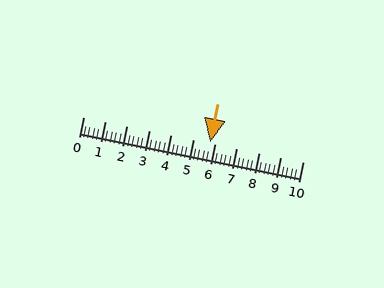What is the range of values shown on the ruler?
The ruler shows values from 0 to 10.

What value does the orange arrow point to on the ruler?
The orange arrow points to approximately 5.8.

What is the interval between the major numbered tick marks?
The major tick marks are spaced 1 units apart.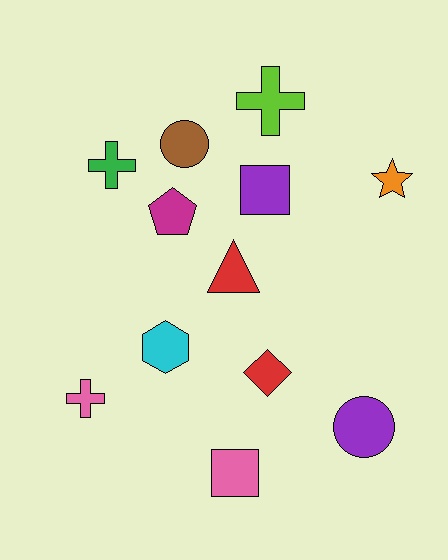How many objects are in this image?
There are 12 objects.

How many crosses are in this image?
There are 3 crosses.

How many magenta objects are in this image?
There is 1 magenta object.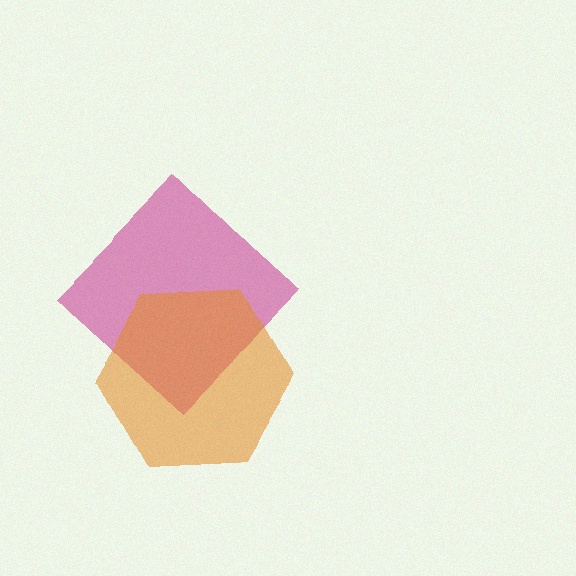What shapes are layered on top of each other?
The layered shapes are: a magenta diamond, an orange hexagon.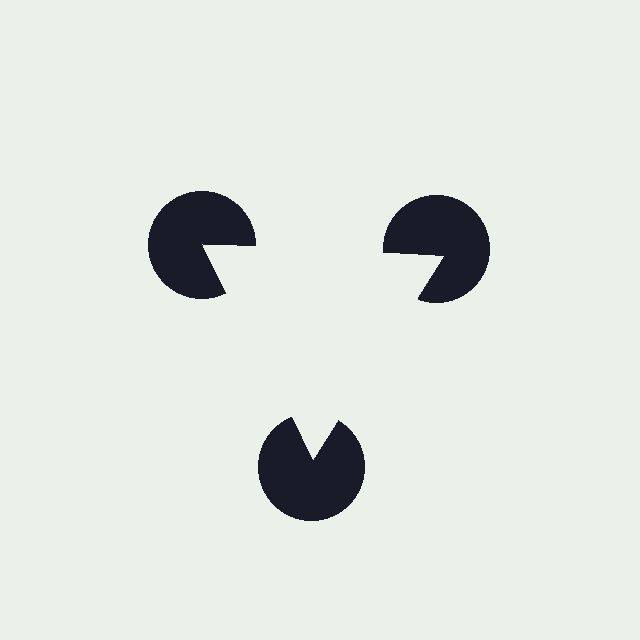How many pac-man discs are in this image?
There are 3 — one at each vertex of the illusory triangle.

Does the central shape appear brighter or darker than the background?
It typically appears slightly brighter than the background, even though no actual brightness change is drawn.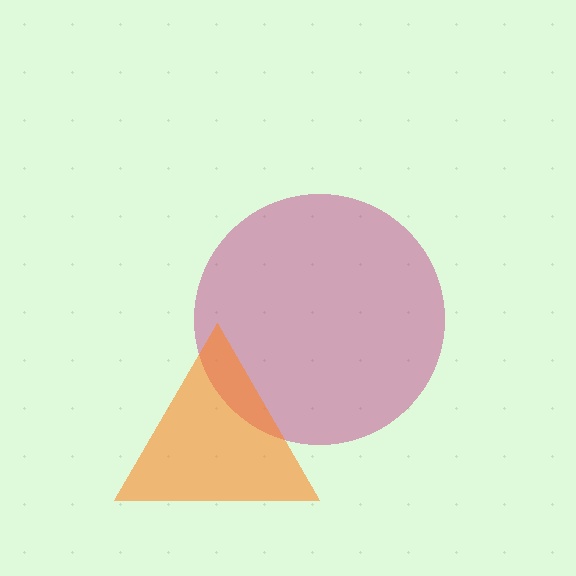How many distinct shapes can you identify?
There are 2 distinct shapes: a magenta circle, an orange triangle.